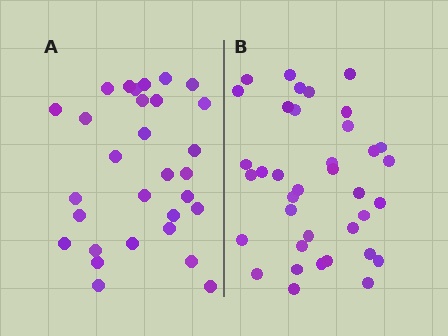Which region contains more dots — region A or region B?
Region B (the right region) has more dots.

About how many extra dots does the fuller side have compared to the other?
Region B has roughly 8 or so more dots than region A.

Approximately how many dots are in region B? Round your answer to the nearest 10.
About 40 dots. (The exact count is 37, which rounds to 40.)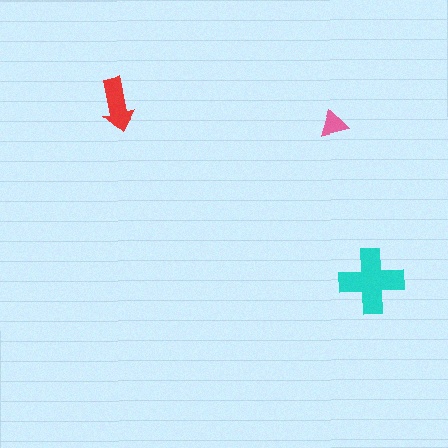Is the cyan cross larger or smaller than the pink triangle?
Larger.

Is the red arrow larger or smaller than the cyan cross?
Smaller.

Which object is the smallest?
The pink triangle.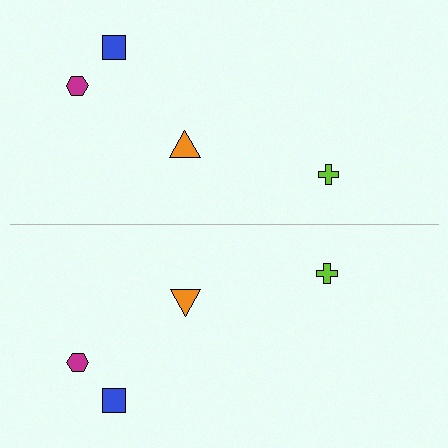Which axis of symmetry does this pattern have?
The pattern has a horizontal axis of symmetry running through the center of the image.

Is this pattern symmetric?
Yes, this pattern has bilateral (reflection) symmetry.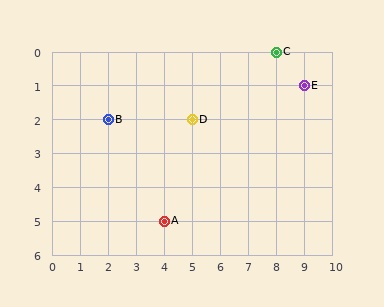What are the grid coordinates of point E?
Point E is at grid coordinates (9, 1).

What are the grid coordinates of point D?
Point D is at grid coordinates (5, 2).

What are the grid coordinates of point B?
Point B is at grid coordinates (2, 2).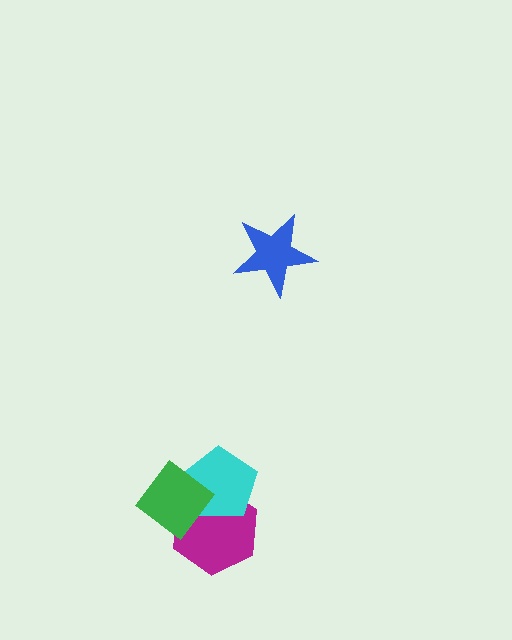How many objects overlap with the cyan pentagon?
2 objects overlap with the cyan pentagon.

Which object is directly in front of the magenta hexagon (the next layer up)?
The cyan pentagon is directly in front of the magenta hexagon.